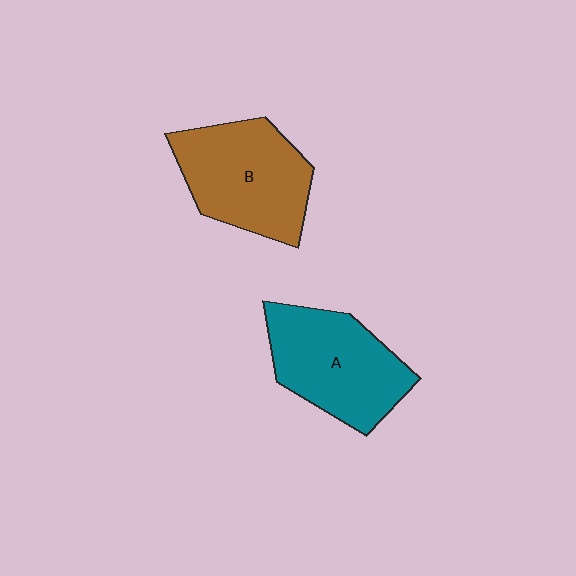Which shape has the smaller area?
Shape A (teal).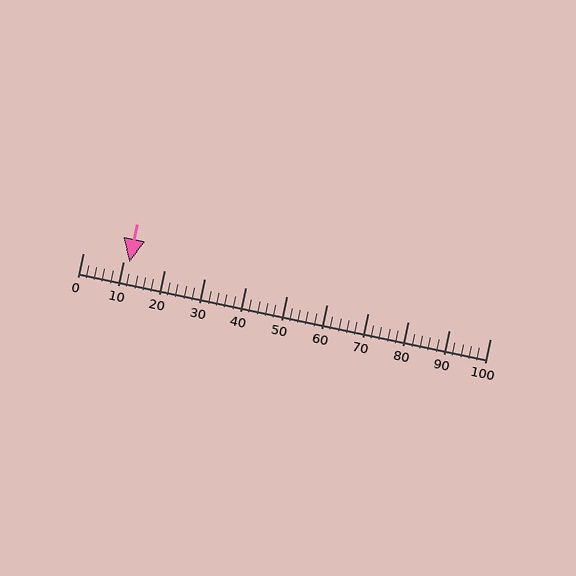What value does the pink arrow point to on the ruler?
The pink arrow points to approximately 11.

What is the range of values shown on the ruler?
The ruler shows values from 0 to 100.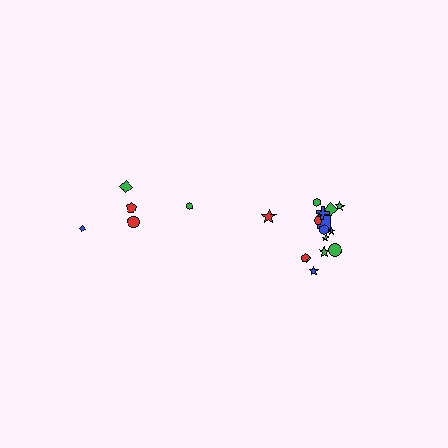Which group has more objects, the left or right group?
The right group.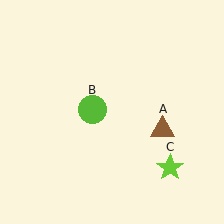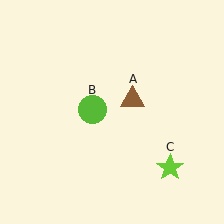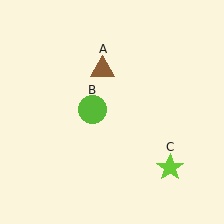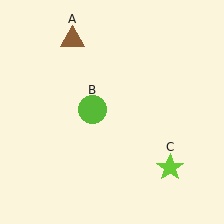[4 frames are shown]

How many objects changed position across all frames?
1 object changed position: brown triangle (object A).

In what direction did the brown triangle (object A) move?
The brown triangle (object A) moved up and to the left.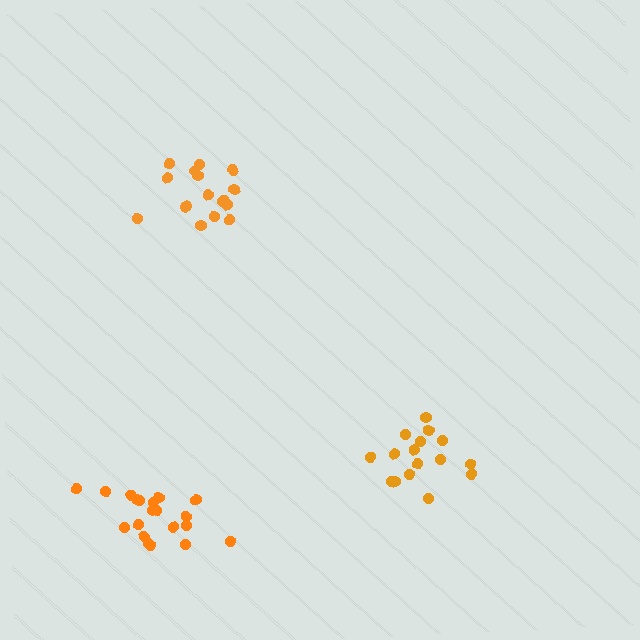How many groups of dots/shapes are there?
There are 3 groups.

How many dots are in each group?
Group 1: 16 dots, Group 2: 16 dots, Group 3: 20 dots (52 total).